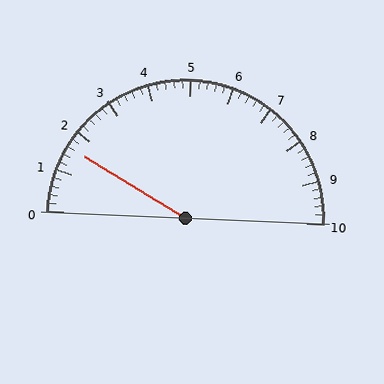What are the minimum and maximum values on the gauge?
The gauge ranges from 0 to 10.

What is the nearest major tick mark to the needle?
The nearest major tick mark is 2.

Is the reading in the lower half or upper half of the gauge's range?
The reading is in the lower half of the range (0 to 10).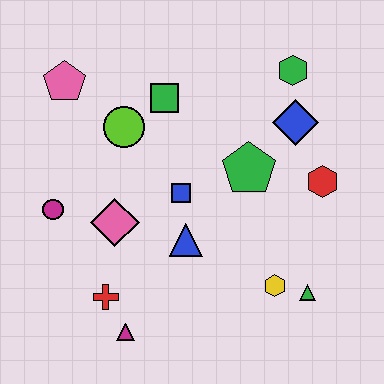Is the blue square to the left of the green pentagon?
Yes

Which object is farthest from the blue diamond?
The magenta triangle is farthest from the blue diamond.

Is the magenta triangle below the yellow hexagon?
Yes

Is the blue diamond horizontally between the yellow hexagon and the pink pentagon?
No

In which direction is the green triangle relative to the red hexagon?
The green triangle is below the red hexagon.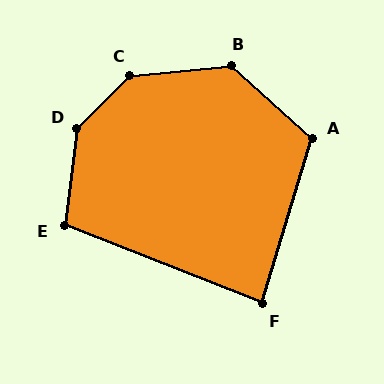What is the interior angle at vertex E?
Approximately 104 degrees (obtuse).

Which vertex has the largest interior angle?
D, at approximately 142 degrees.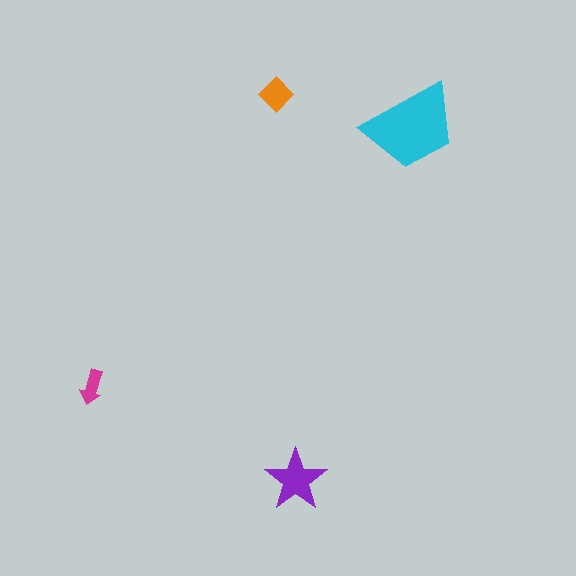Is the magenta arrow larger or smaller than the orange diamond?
Smaller.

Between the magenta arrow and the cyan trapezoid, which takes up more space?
The cyan trapezoid.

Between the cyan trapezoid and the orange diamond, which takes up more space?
The cyan trapezoid.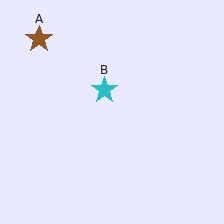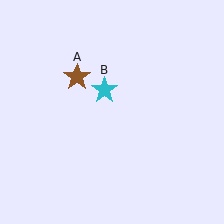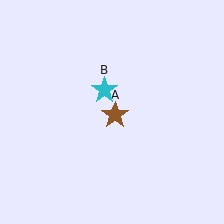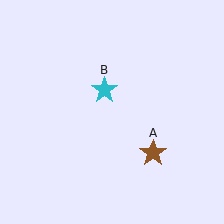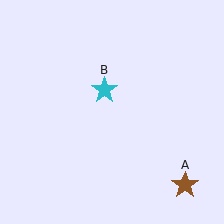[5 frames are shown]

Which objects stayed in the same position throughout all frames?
Cyan star (object B) remained stationary.